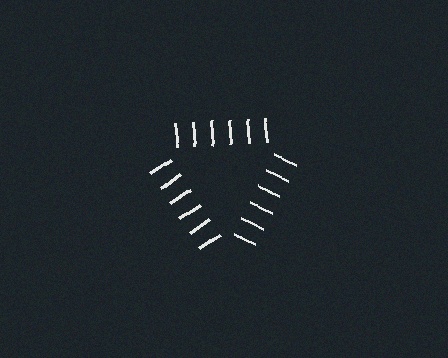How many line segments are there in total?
18 — 6 along each of the 3 edges.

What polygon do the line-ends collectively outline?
An illusory triangle — the line segments terminate on its edges but no continuous stroke is drawn.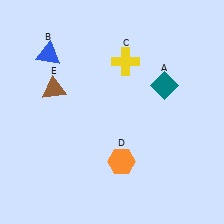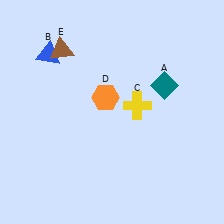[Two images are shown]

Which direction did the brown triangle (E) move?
The brown triangle (E) moved up.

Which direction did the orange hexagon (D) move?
The orange hexagon (D) moved up.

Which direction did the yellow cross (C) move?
The yellow cross (C) moved down.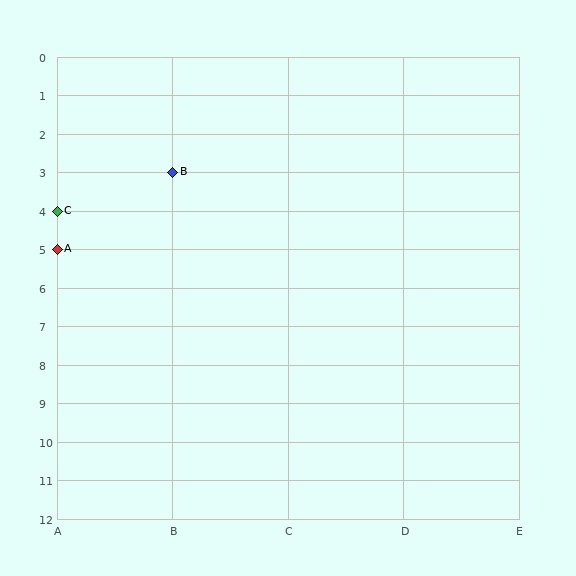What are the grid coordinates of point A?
Point A is at grid coordinates (A, 5).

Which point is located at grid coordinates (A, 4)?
Point C is at (A, 4).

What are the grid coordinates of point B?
Point B is at grid coordinates (B, 3).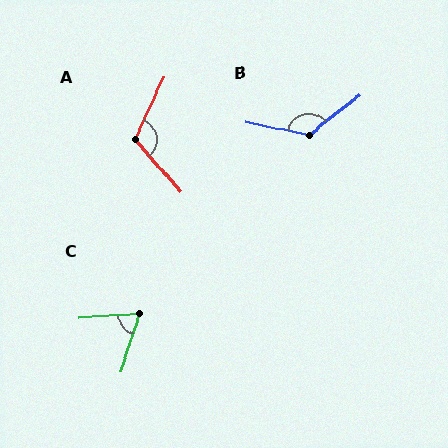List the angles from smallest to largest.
C (68°), A (115°), B (131°).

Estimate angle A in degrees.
Approximately 115 degrees.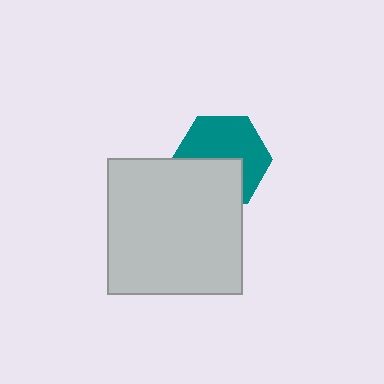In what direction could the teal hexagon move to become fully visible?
The teal hexagon could move up. That would shift it out from behind the light gray square entirely.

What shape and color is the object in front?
The object in front is a light gray square.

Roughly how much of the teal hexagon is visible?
About half of it is visible (roughly 59%).